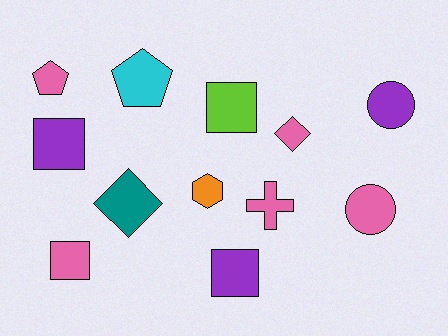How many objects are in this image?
There are 12 objects.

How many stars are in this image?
There are no stars.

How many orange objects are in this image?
There is 1 orange object.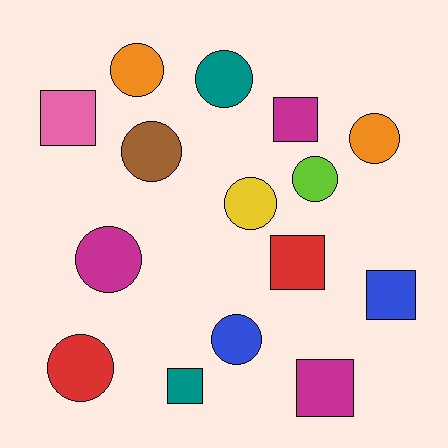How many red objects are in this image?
There are 2 red objects.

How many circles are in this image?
There are 9 circles.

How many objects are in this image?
There are 15 objects.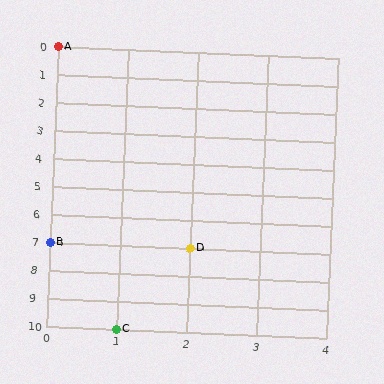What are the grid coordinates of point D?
Point D is at grid coordinates (2, 7).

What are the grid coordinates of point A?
Point A is at grid coordinates (0, 0).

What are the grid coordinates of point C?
Point C is at grid coordinates (1, 10).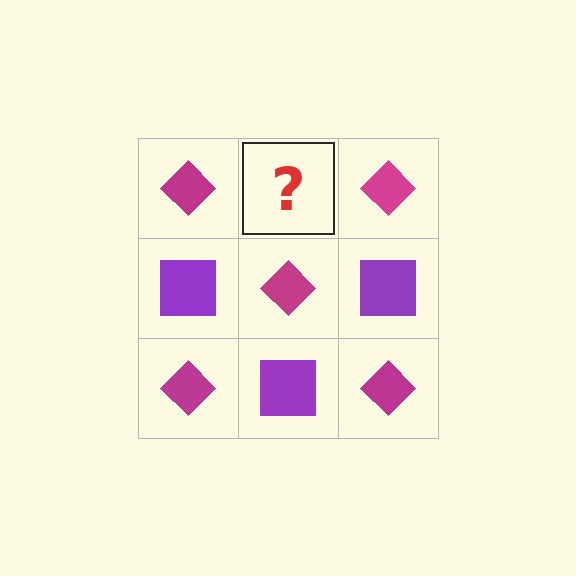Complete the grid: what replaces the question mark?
The question mark should be replaced with a purple square.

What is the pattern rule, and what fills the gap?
The rule is that it alternates magenta diamond and purple square in a checkerboard pattern. The gap should be filled with a purple square.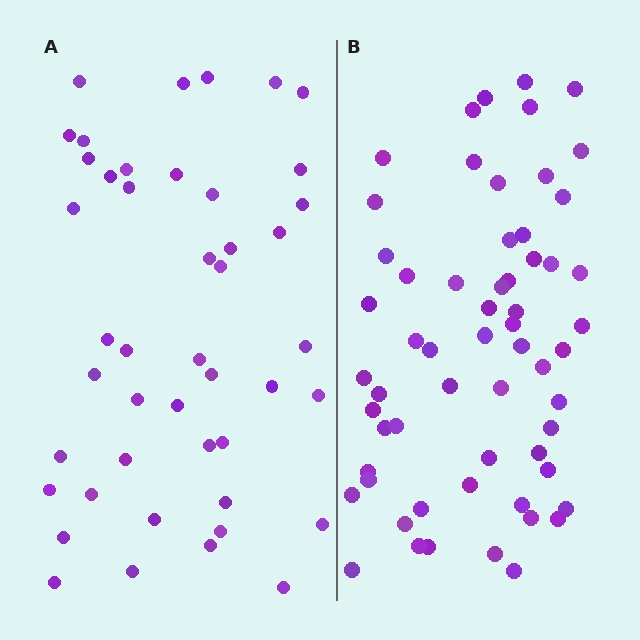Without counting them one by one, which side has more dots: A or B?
Region B (the right region) has more dots.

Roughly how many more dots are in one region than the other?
Region B has approximately 15 more dots than region A.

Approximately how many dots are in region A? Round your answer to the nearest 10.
About 40 dots. (The exact count is 45, which rounds to 40.)